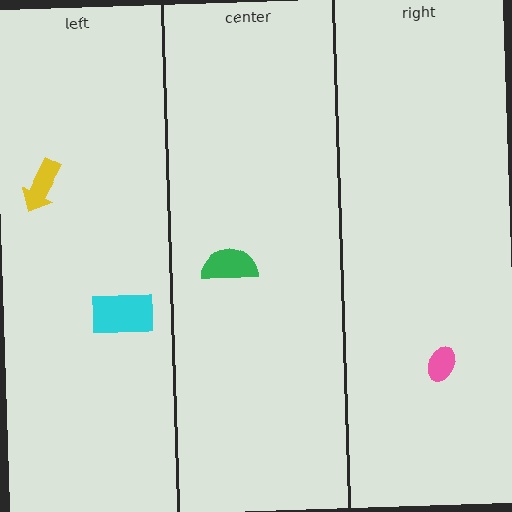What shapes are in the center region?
The green semicircle.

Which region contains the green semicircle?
The center region.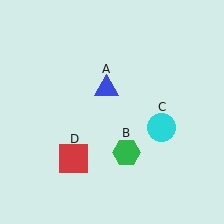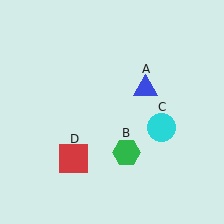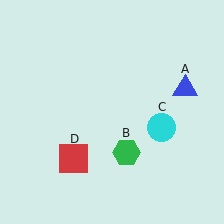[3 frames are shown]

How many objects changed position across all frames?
1 object changed position: blue triangle (object A).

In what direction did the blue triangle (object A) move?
The blue triangle (object A) moved right.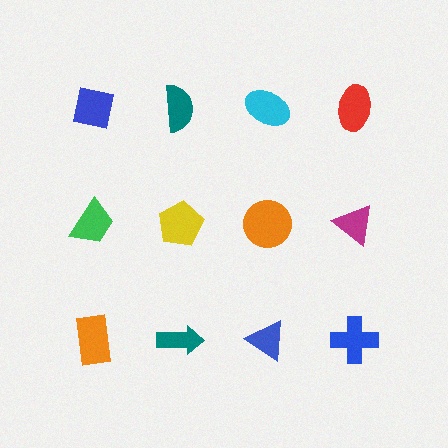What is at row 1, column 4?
A red ellipse.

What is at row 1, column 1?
A blue square.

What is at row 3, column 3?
A blue triangle.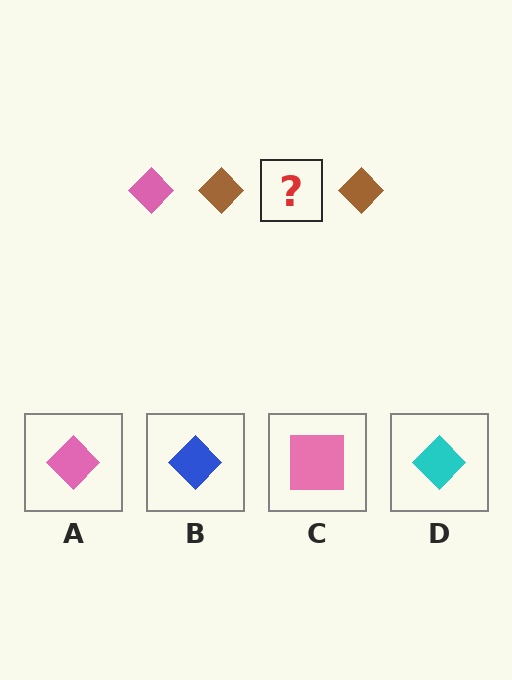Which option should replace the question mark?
Option A.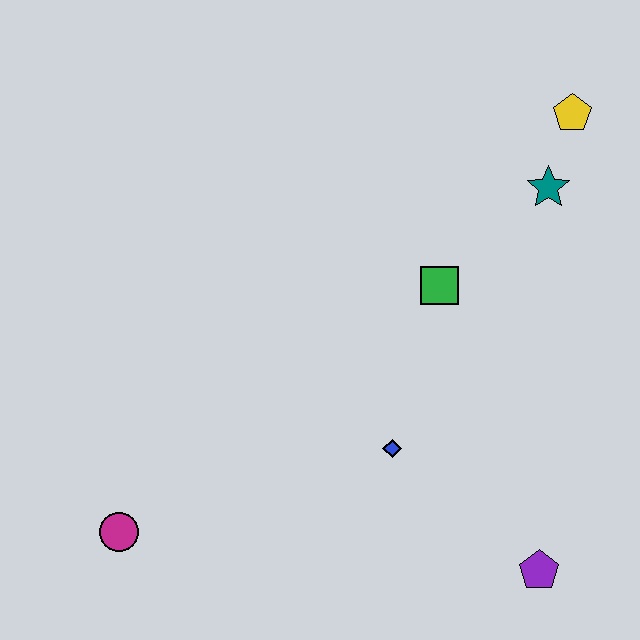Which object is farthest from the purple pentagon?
The yellow pentagon is farthest from the purple pentagon.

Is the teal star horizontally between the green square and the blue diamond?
No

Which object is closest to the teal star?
The yellow pentagon is closest to the teal star.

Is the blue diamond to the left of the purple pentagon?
Yes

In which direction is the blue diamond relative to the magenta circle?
The blue diamond is to the right of the magenta circle.